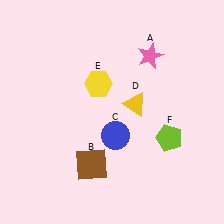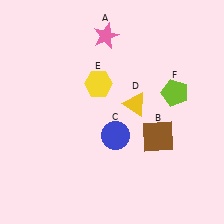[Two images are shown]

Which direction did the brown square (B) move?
The brown square (B) moved right.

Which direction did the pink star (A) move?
The pink star (A) moved left.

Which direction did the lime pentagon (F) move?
The lime pentagon (F) moved up.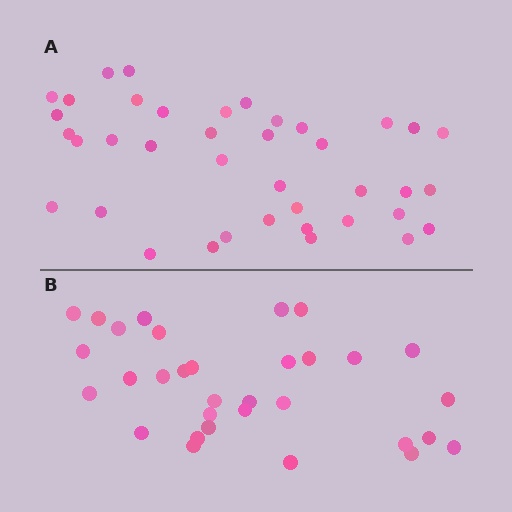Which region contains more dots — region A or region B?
Region A (the top region) has more dots.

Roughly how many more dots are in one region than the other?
Region A has roughly 8 or so more dots than region B.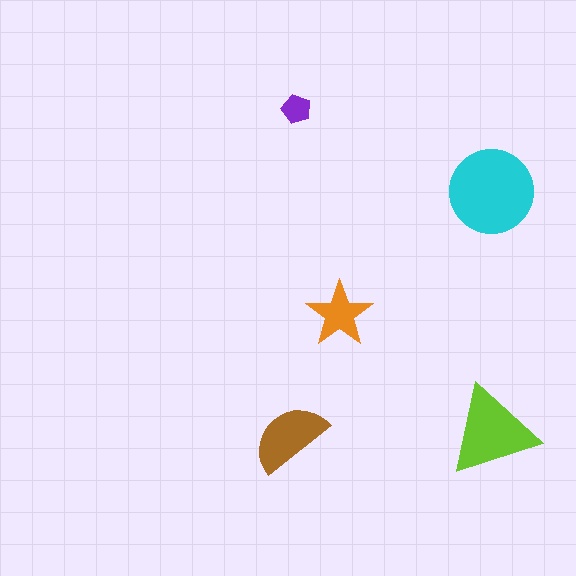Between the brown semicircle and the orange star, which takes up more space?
The brown semicircle.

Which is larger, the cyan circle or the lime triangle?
The cyan circle.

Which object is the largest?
The cyan circle.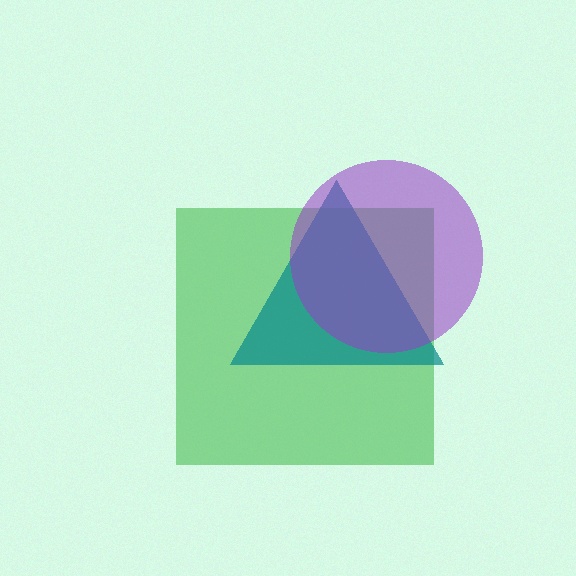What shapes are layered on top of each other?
The layered shapes are: a green square, a teal triangle, a purple circle.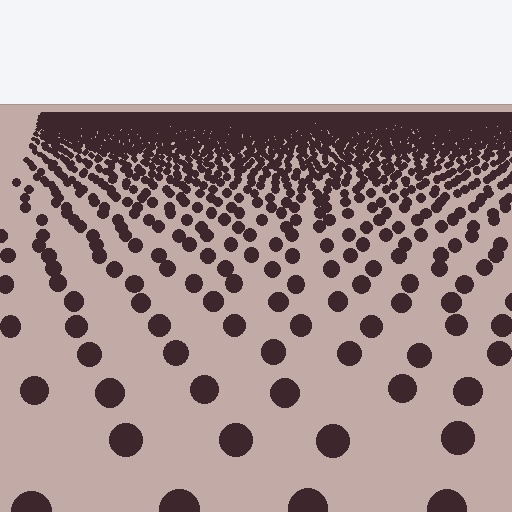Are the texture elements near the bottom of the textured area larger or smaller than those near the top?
Larger. Near the bottom, elements are closer to the viewer and appear at a bigger on-screen size.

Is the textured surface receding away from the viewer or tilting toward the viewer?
The surface is receding away from the viewer. Texture elements get smaller and denser toward the top.